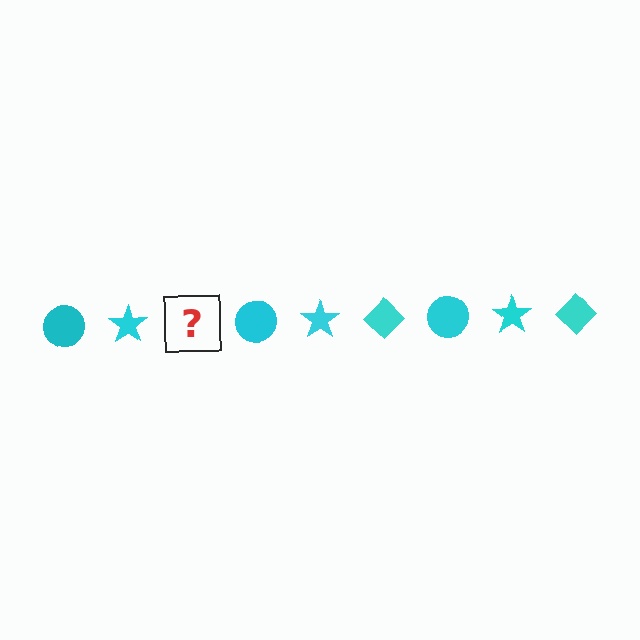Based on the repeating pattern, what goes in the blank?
The blank should be a cyan diamond.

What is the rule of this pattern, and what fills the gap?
The rule is that the pattern cycles through circle, star, diamond shapes in cyan. The gap should be filled with a cyan diamond.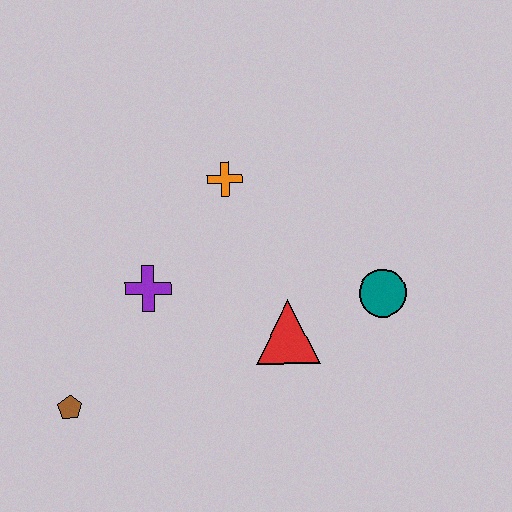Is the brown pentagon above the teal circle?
No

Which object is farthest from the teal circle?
The brown pentagon is farthest from the teal circle.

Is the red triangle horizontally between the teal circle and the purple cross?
Yes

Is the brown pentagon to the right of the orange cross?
No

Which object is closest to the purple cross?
The orange cross is closest to the purple cross.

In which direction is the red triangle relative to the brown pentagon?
The red triangle is to the right of the brown pentagon.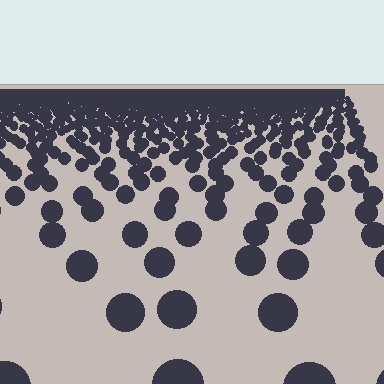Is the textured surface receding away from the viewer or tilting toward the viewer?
The surface is receding away from the viewer. Texture elements get smaller and denser toward the top.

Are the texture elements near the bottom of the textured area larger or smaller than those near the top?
Larger. Near the bottom, elements are closer to the viewer and appear at a bigger on-screen size.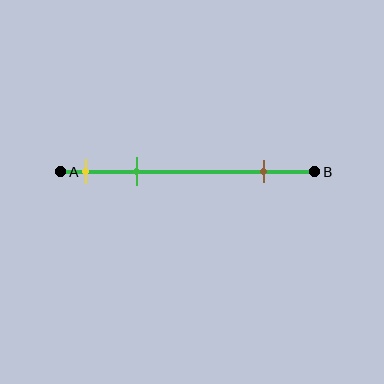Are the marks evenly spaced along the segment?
No, the marks are not evenly spaced.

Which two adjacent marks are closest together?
The yellow and green marks are the closest adjacent pair.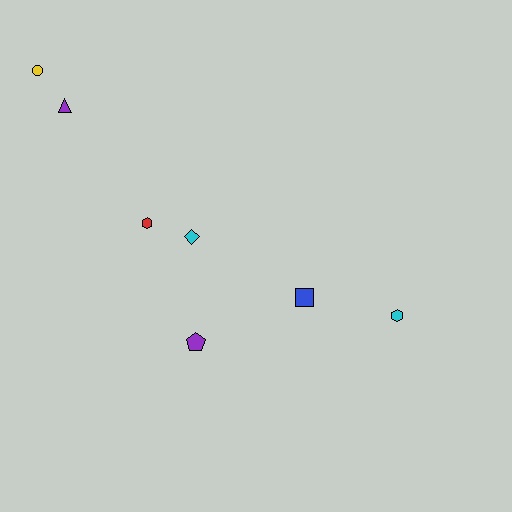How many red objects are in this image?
There is 1 red object.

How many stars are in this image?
There are no stars.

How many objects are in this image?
There are 7 objects.